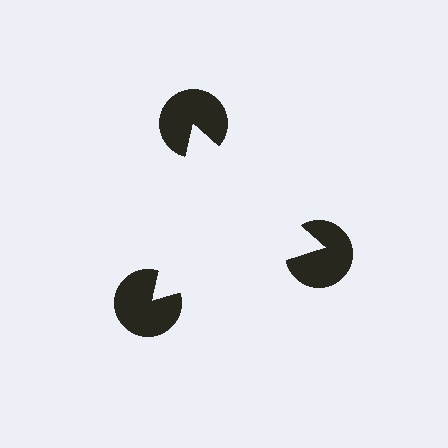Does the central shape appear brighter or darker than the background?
It typically appears slightly brighter than the background, even though no actual brightness change is drawn.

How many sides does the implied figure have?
3 sides.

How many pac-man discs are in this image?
There are 3 — one at each vertex of the illusory triangle.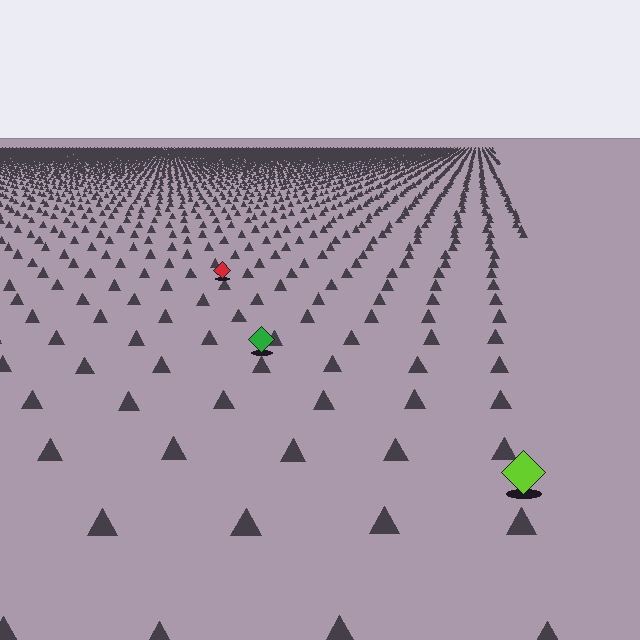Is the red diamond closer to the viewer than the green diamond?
No. The green diamond is closer — you can tell from the texture gradient: the ground texture is coarser near it.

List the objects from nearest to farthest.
From nearest to farthest: the lime diamond, the green diamond, the red diamond.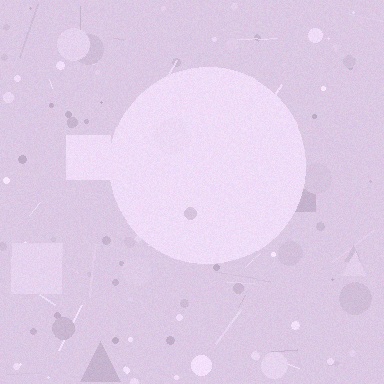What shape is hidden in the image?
A circle is hidden in the image.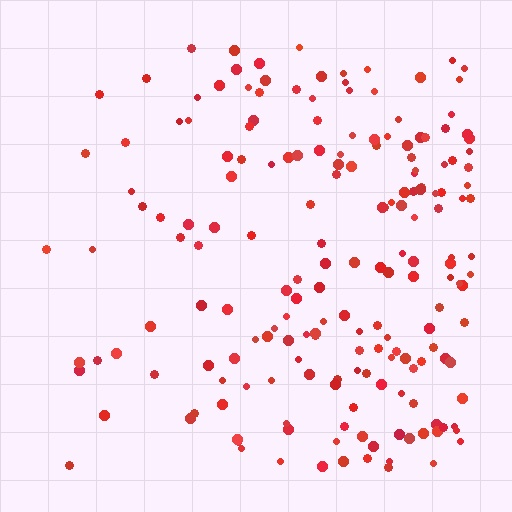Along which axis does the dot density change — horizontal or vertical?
Horizontal.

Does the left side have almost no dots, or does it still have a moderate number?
Still a moderate number, just noticeably fewer than the right.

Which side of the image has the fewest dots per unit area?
The left.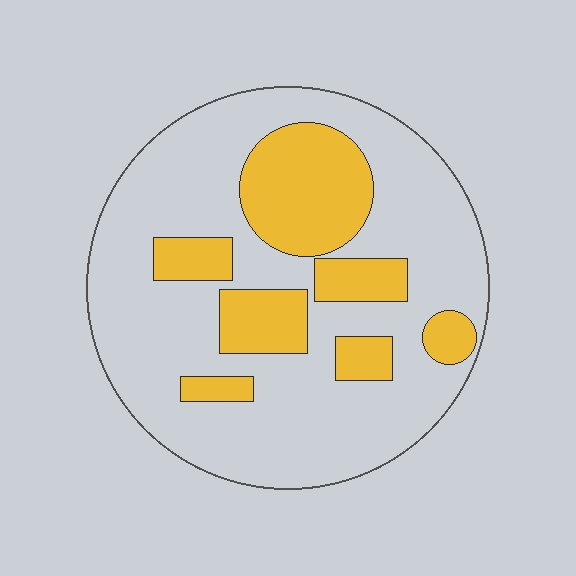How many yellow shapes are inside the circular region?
7.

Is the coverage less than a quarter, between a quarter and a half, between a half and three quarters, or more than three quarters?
Between a quarter and a half.